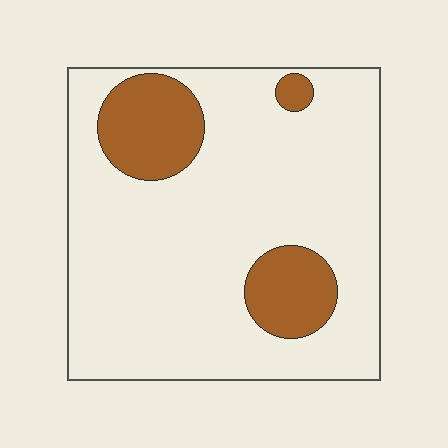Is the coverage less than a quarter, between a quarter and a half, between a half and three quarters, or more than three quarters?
Less than a quarter.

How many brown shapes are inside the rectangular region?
3.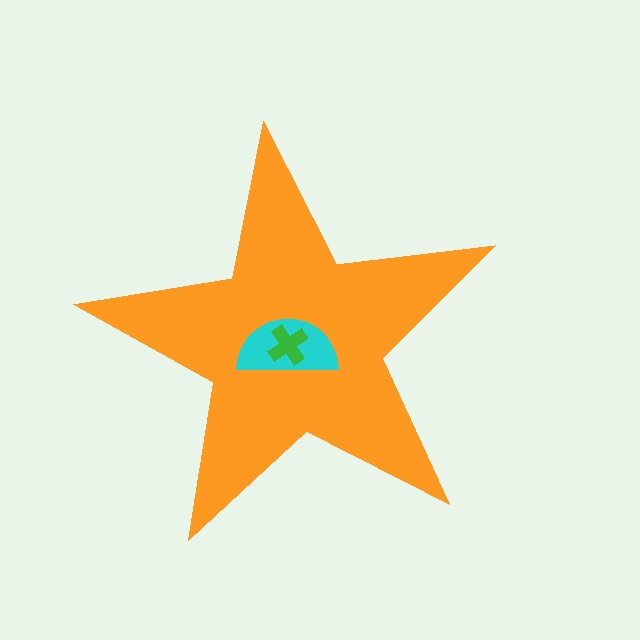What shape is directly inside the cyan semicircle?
The green cross.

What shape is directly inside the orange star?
The cyan semicircle.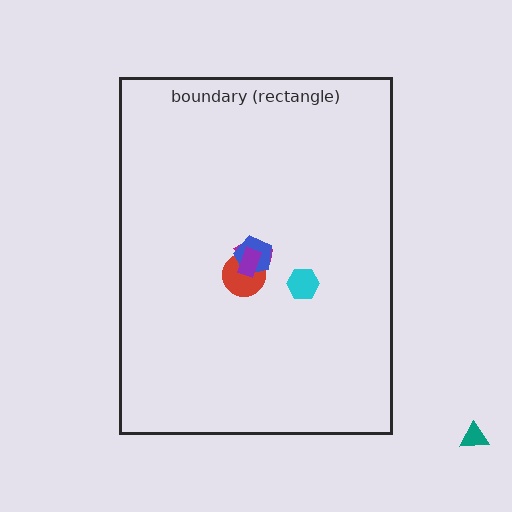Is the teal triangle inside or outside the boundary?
Outside.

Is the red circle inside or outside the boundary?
Inside.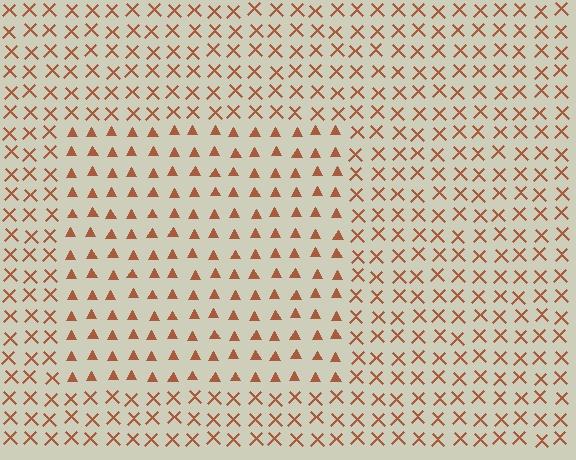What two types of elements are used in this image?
The image uses triangles inside the rectangle region and X marks outside it.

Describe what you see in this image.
The image is filled with small brown elements arranged in a uniform grid. A rectangle-shaped region contains triangles, while the surrounding area contains X marks. The boundary is defined purely by the change in element shape.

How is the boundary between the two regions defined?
The boundary is defined by a change in element shape: triangles inside vs. X marks outside. All elements share the same color and spacing.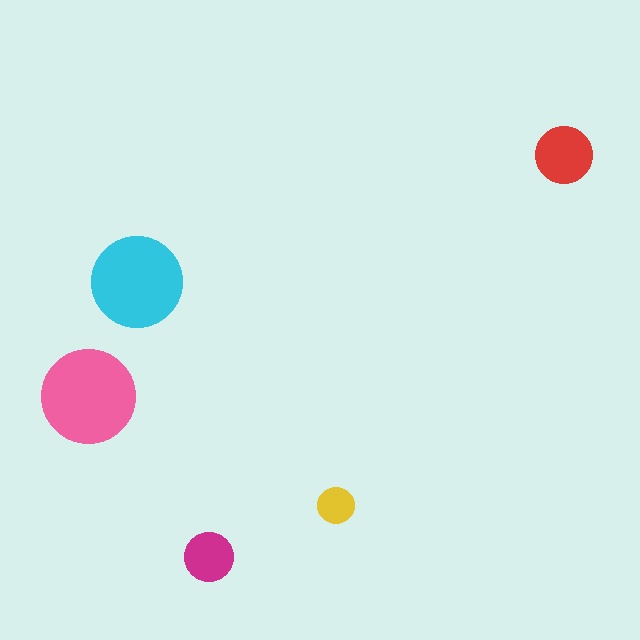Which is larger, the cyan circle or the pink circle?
The pink one.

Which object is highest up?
The red circle is topmost.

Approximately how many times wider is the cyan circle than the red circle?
About 1.5 times wider.